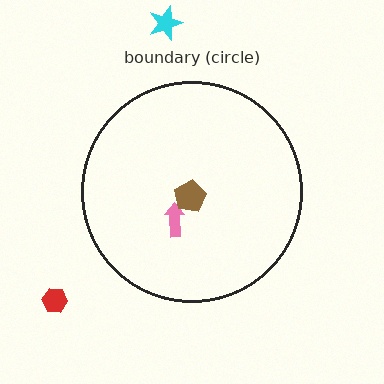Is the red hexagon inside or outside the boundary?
Outside.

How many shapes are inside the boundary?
2 inside, 2 outside.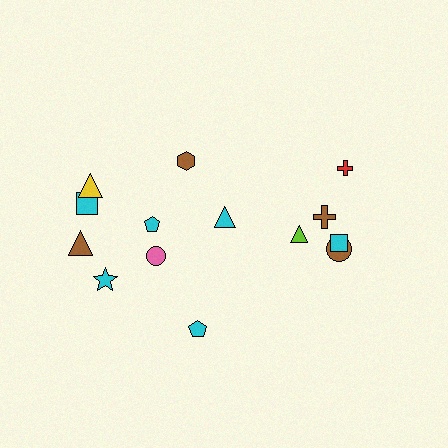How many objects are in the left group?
There are 8 objects.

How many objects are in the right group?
There are 6 objects.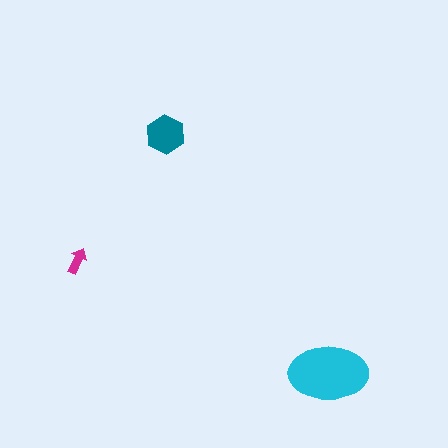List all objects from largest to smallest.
The cyan ellipse, the teal hexagon, the magenta arrow.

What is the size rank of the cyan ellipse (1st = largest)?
1st.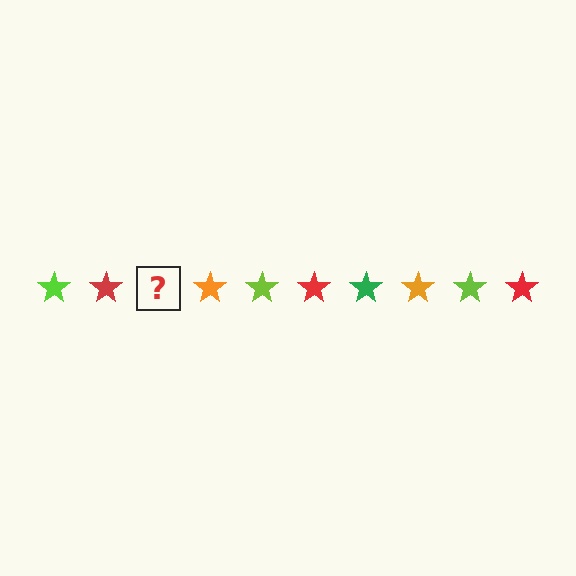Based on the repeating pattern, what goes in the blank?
The blank should be a green star.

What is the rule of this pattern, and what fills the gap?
The rule is that the pattern cycles through lime, red, green, orange stars. The gap should be filled with a green star.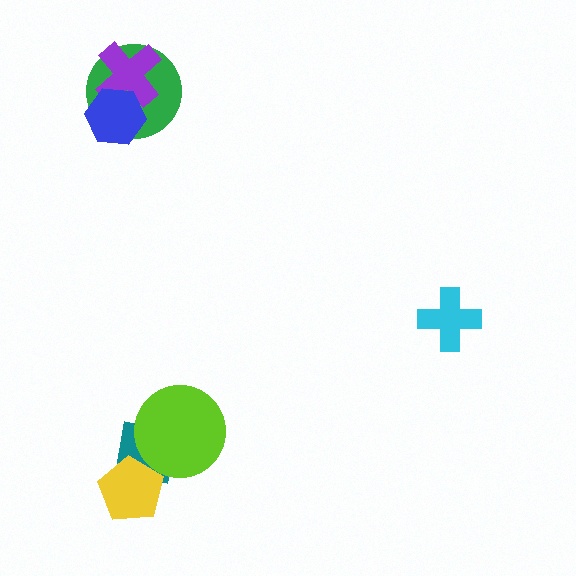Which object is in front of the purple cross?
The blue hexagon is in front of the purple cross.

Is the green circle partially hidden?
Yes, it is partially covered by another shape.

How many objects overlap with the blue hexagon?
2 objects overlap with the blue hexagon.